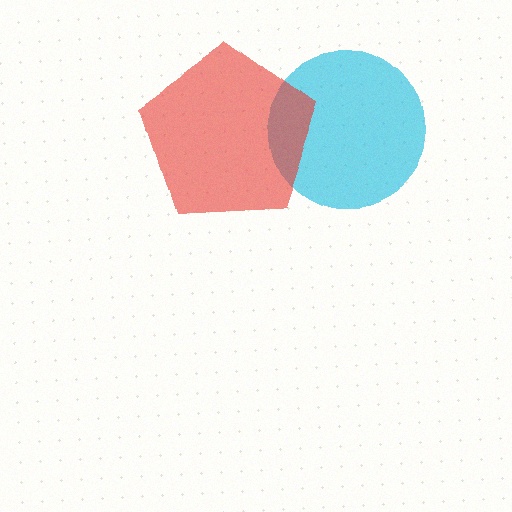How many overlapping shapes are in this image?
There are 2 overlapping shapes in the image.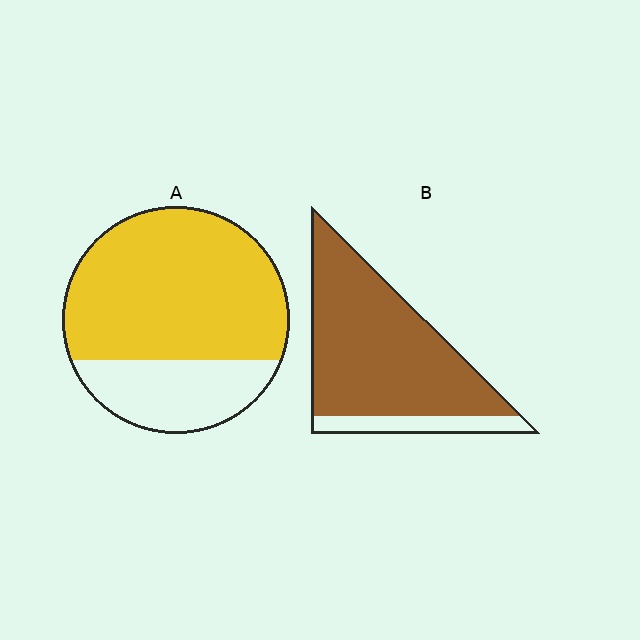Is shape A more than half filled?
Yes.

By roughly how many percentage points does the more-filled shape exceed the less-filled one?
By roughly 15 percentage points (B over A).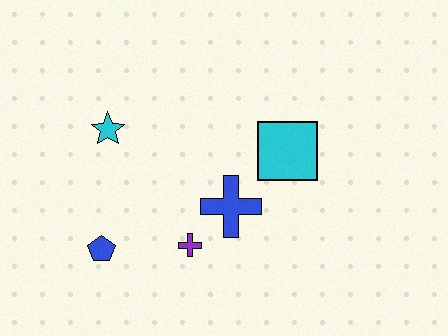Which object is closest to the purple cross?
The blue cross is closest to the purple cross.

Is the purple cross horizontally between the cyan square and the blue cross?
No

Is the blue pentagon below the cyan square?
Yes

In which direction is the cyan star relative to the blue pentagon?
The cyan star is above the blue pentagon.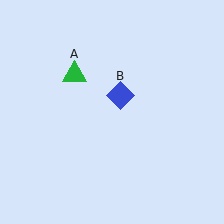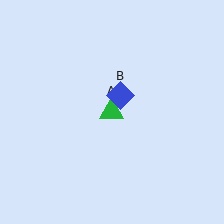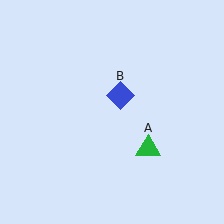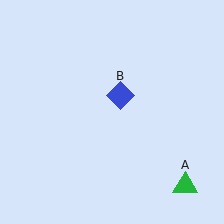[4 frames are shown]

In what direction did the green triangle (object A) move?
The green triangle (object A) moved down and to the right.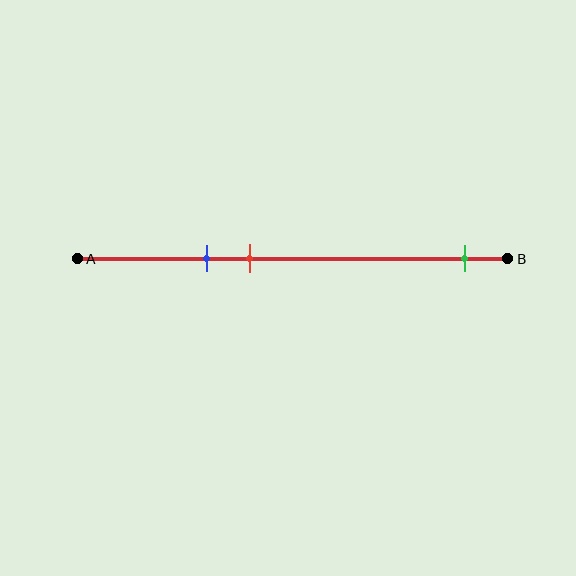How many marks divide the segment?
There are 3 marks dividing the segment.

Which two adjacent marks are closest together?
The blue and red marks are the closest adjacent pair.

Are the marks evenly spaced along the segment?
No, the marks are not evenly spaced.